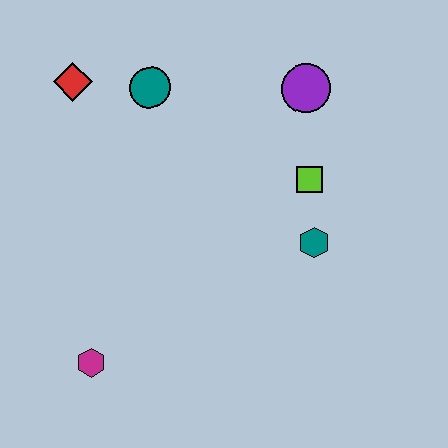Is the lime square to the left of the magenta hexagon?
No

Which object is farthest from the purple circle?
The magenta hexagon is farthest from the purple circle.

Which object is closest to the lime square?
The teal hexagon is closest to the lime square.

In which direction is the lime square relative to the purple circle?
The lime square is below the purple circle.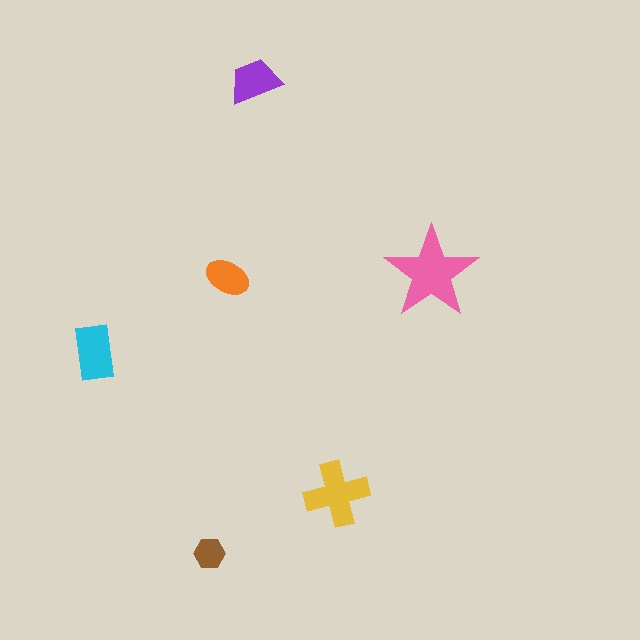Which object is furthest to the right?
The pink star is rightmost.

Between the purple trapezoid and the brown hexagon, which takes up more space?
The purple trapezoid.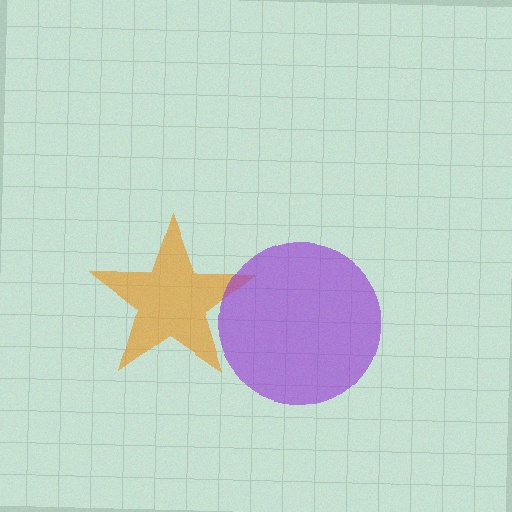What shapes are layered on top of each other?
The layered shapes are: an orange star, a purple circle.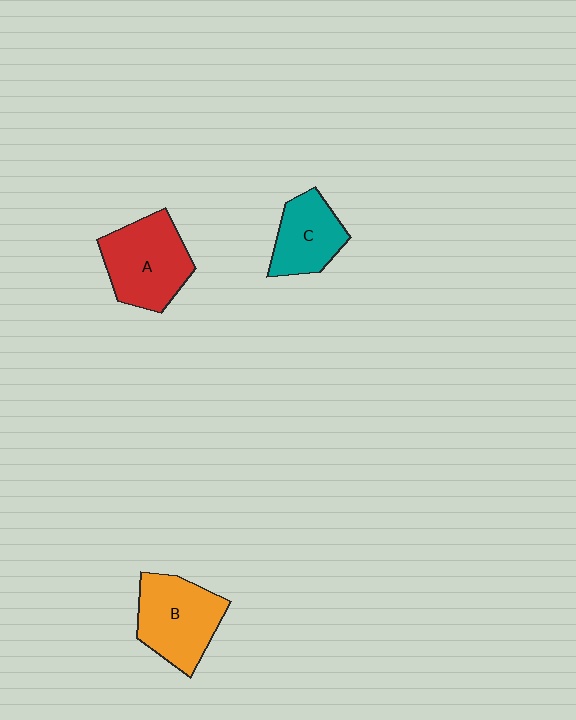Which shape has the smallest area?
Shape C (teal).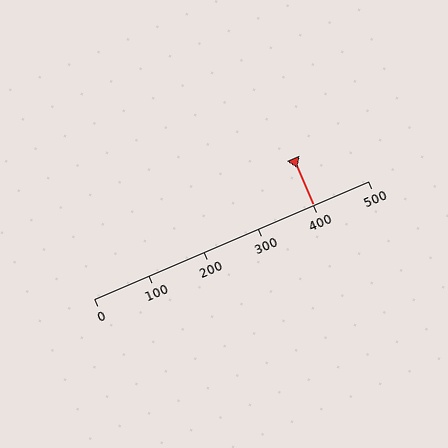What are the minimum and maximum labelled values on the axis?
The axis runs from 0 to 500.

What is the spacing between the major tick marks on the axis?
The major ticks are spaced 100 apart.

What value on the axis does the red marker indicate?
The marker indicates approximately 400.